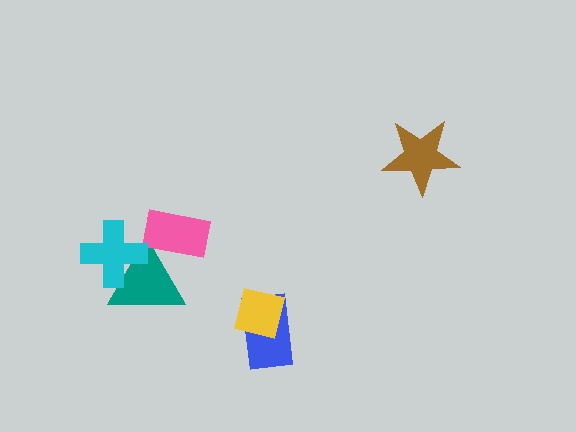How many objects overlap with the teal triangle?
2 objects overlap with the teal triangle.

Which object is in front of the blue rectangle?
The yellow square is in front of the blue rectangle.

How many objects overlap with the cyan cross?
1 object overlaps with the cyan cross.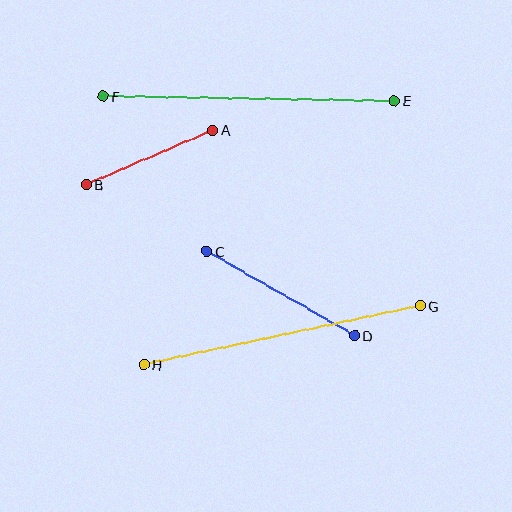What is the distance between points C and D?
The distance is approximately 170 pixels.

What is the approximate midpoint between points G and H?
The midpoint is at approximately (282, 335) pixels.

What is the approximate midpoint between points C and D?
The midpoint is at approximately (281, 294) pixels.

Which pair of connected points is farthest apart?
Points E and F are farthest apart.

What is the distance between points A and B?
The distance is approximately 138 pixels.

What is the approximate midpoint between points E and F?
The midpoint is at approximately (249, 98) pixels.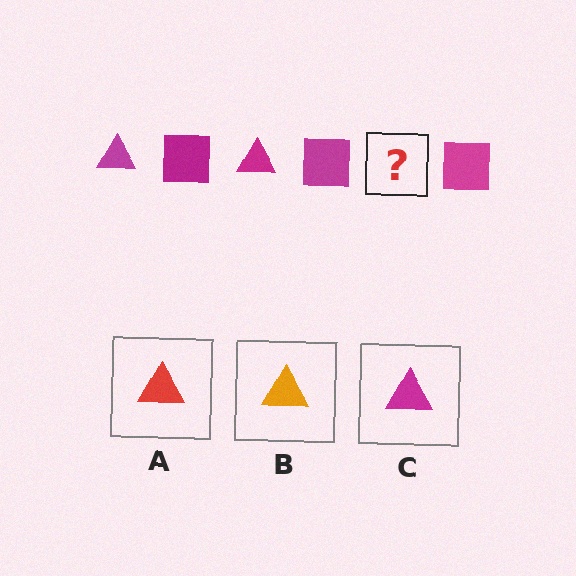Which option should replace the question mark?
Option C.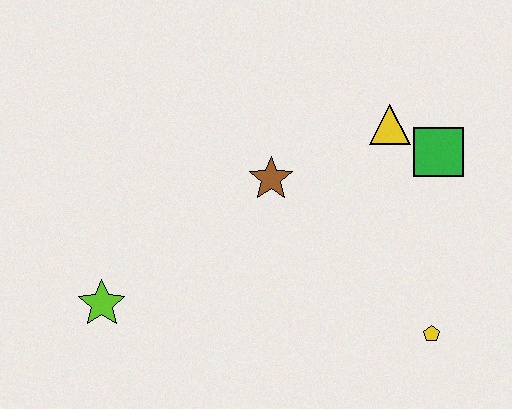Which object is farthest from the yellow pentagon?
The lime star is farthest from the yellow pentagon.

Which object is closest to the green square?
The yellow triangle is closest to the green square.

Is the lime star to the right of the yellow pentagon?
No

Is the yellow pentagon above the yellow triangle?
No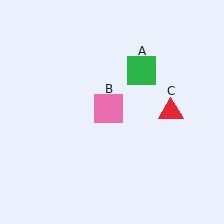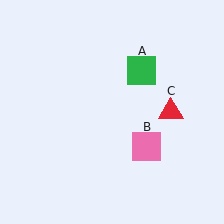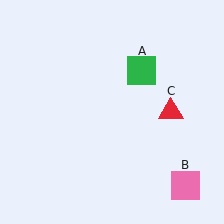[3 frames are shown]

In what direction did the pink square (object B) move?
The pink square (object B) moved down and to the right.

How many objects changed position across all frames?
1 object changed position: pink square (object B).